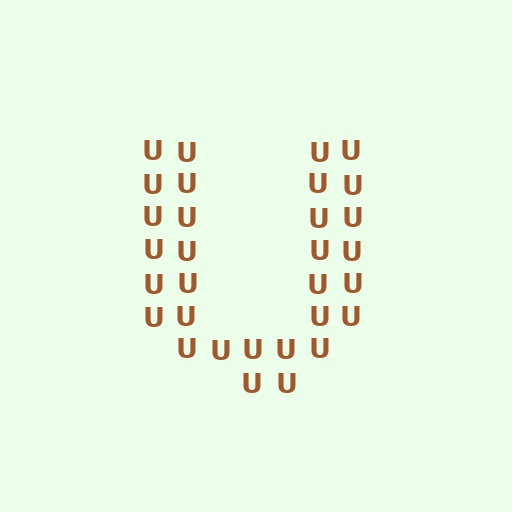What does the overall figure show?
The overall figure shows the letter U.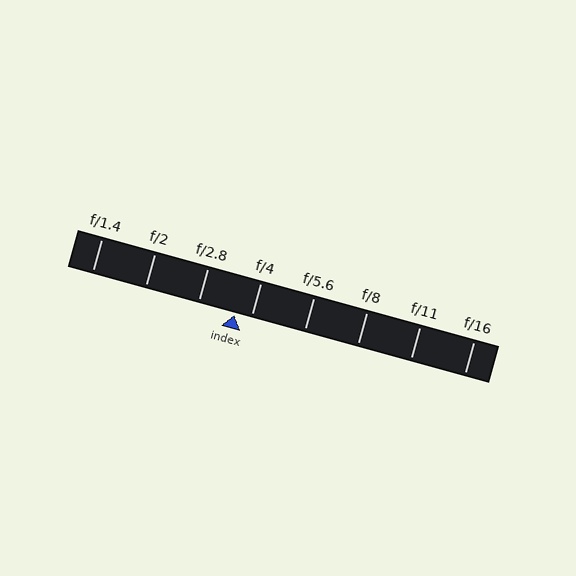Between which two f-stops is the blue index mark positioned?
The index mark is between f/2.8 and f/4.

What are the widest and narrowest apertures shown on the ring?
The widest aperture shown is f/1.4 and the narrowest is f/16.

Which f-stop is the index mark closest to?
The index mark is closest to f/4.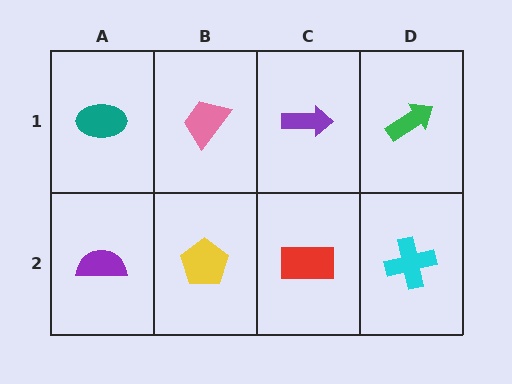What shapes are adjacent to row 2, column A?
A teal ellipse (row 1, column A), a yellow pentagon (row 2, column B).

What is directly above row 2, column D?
A green arrow.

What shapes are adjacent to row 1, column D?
A cyan cross (row 2, column D), a purple arrow (row 1, column C).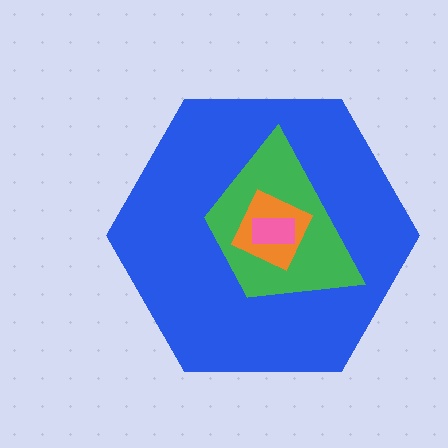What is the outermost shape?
The blue hexagon.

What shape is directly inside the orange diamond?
The pink rectangle.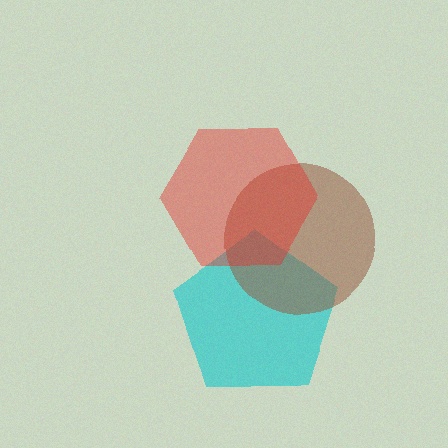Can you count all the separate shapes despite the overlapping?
Yes, there are 3 separate shapes.